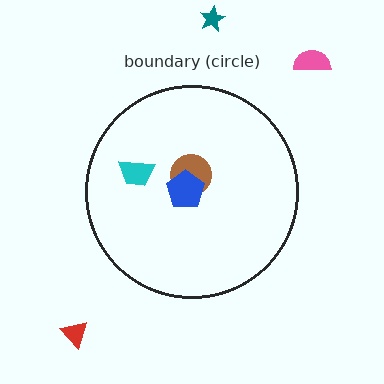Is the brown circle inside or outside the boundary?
Inside.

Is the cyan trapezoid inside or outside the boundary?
Inside.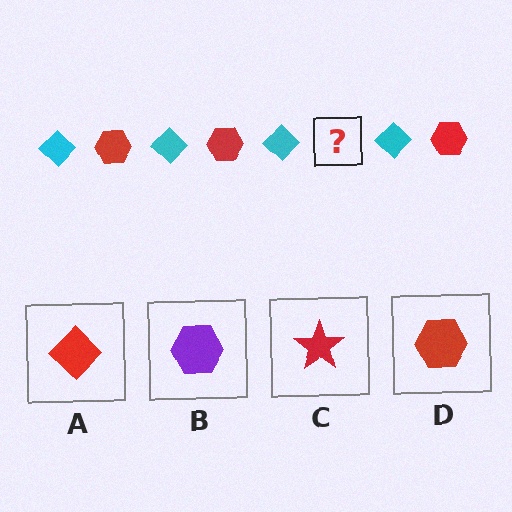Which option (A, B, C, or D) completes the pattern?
D.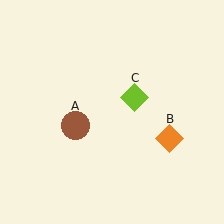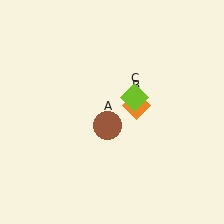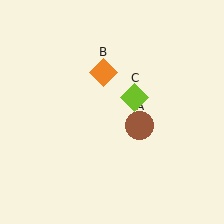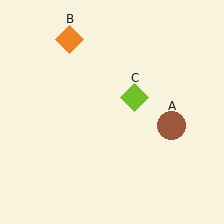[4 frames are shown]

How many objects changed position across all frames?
2 objects changed position: brown circle (object A), orange diamond (object B).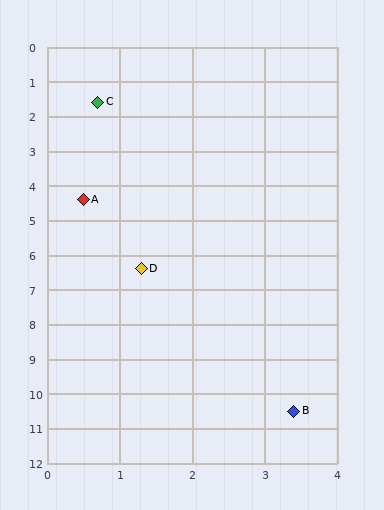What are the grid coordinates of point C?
Point C is at approximately (0.7, 1.6).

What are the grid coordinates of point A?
Point A is at approximately (0.5, 4.4).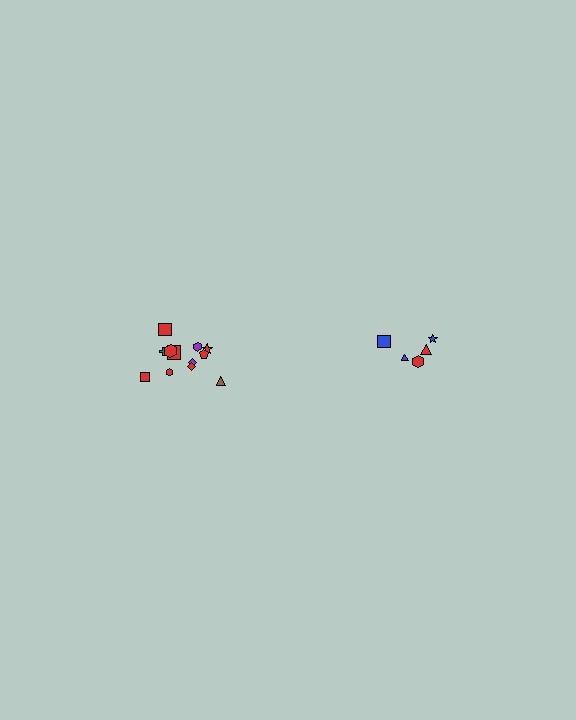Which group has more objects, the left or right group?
The left group.